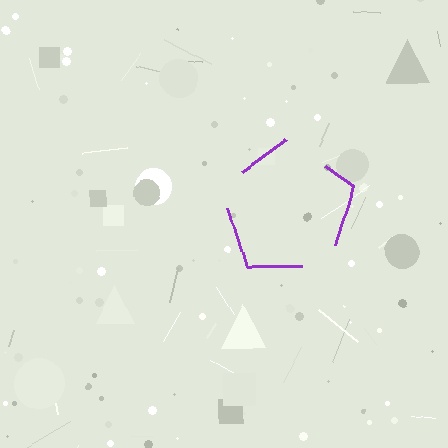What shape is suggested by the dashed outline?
The dashed outline suggests a pentagon.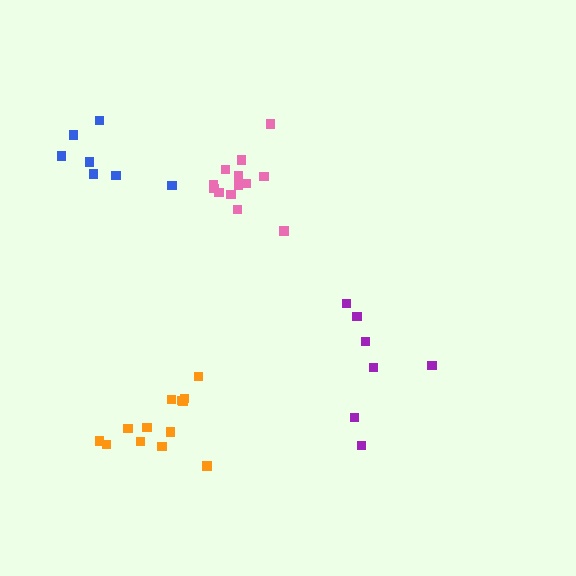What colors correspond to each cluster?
The clusters are colored: blue, pink, purple, orange.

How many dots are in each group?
Group 1: 7 dots, Group 2: 13 dots, Group 3: 7 dots, Group 4: 13 dots (40 total).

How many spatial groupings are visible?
There are 4 spatial groupings.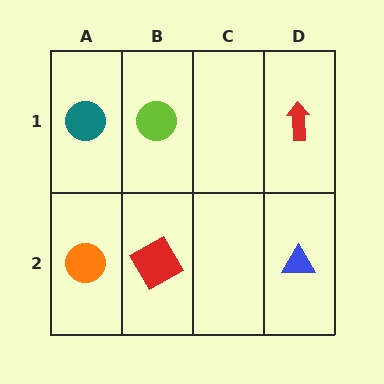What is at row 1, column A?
A teal circle.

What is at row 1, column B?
A lime circle.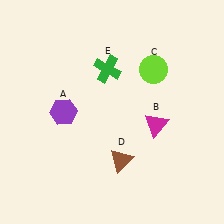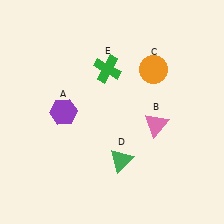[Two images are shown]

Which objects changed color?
B changed from magenta to pink. C changed from lime to orange. D changed from brown to green.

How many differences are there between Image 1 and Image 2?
There are 3 differences between the two images.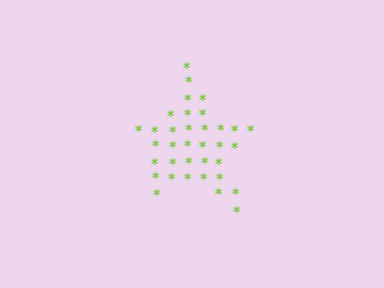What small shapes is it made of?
It is made of small asterisks.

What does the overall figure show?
The overall figure shows a star.